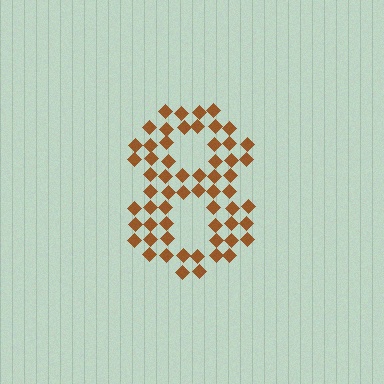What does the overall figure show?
The overall figure shows the digit 8.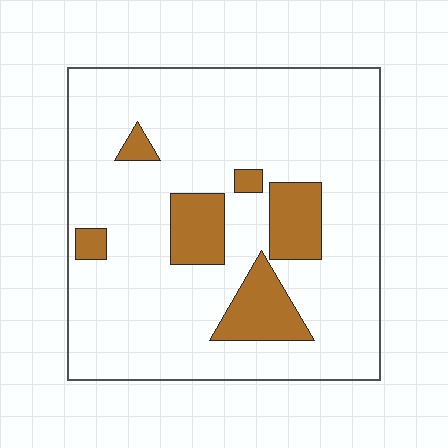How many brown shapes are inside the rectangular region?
6.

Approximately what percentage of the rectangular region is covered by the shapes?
Approximately 15%.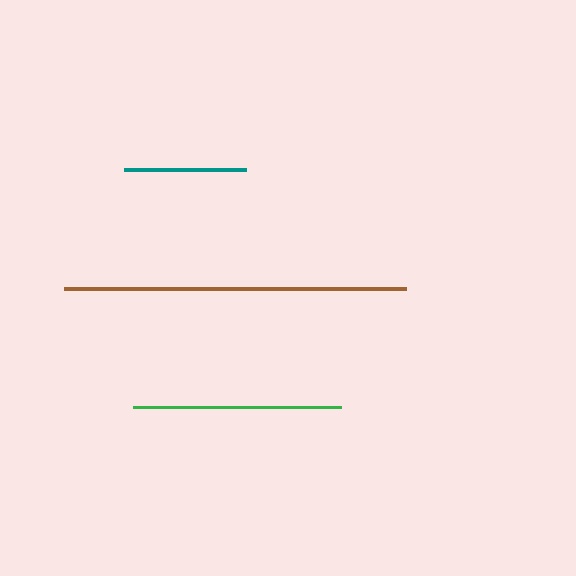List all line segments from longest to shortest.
From longest to shortest: brown, green, teal.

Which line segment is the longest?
The brown line is the longest at approximately 341 pixels.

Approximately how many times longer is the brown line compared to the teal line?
The brown line is approximately 2.8 times the length of the teal line.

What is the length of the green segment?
The green segment is approximately 209 pixels long.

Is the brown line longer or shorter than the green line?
The brown line is longer than the green line.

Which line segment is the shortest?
The teal line is the shortest at approximately 123 pixels.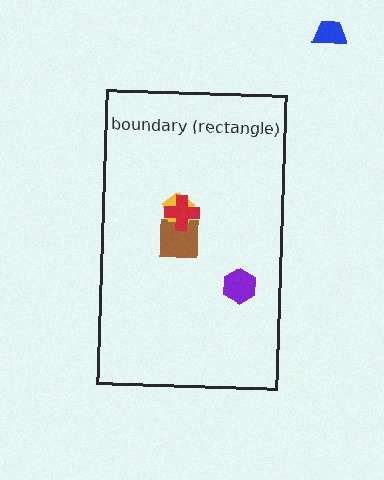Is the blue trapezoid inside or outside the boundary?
Outside.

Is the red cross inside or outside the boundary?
Inside.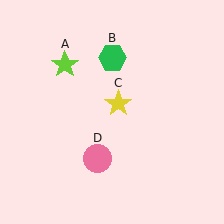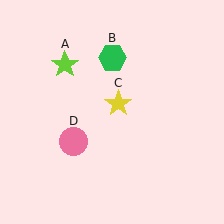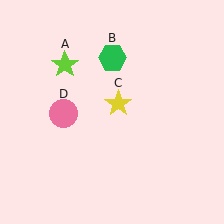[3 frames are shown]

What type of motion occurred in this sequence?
The pink circle (object D) rotated clockwise around the center of the scene.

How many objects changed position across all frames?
1 object changed position: pink circle (object D).